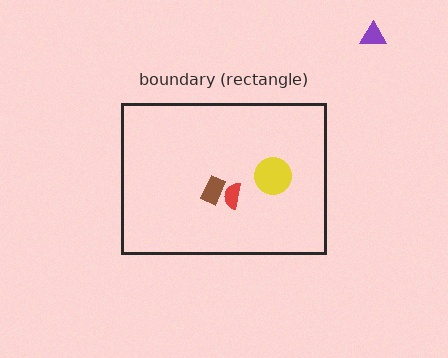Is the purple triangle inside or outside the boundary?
Outside.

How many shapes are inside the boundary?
3 inside, 1 outside.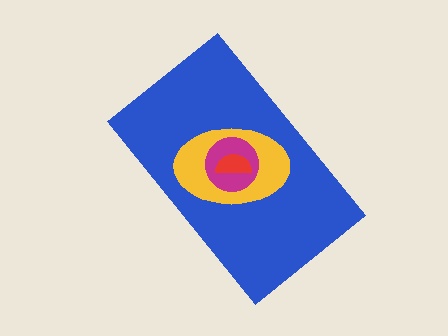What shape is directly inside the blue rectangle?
The yellow ellipse.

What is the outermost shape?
The blue rectangle.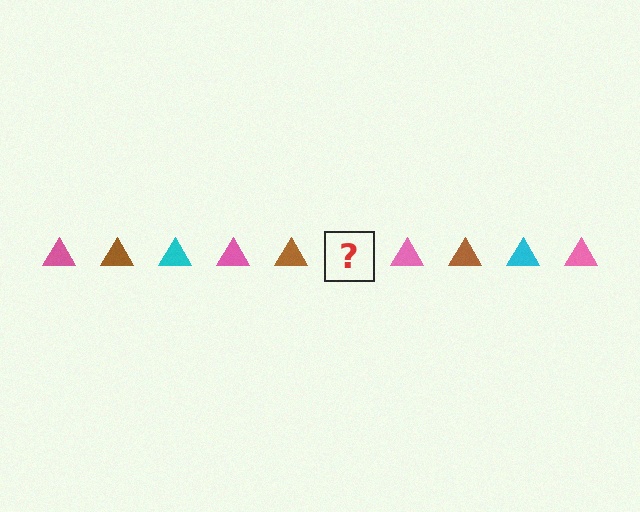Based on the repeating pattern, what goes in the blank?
The blank should be a cyan triangle.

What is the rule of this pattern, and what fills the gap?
The rule is that the pattern cycles through pink, brown, cyan triangles. The gap should be filled with a cyan triangle.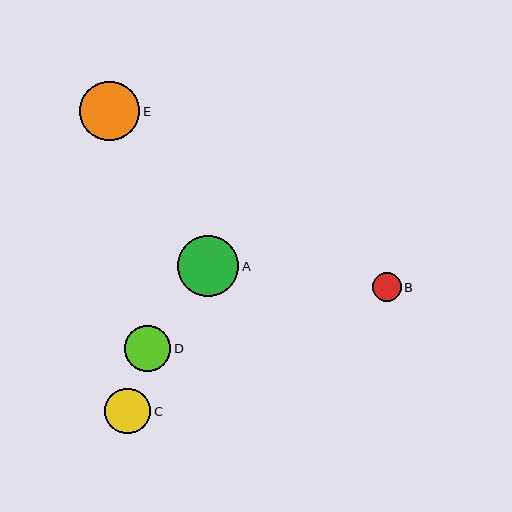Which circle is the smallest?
Circle B is the smallest with a size of approximately 29 pixels.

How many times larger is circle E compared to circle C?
Circle E is approximately 1.3 times the size of circle C.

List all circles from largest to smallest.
From largest to smallest: A, E, D, C, B.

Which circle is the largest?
Circle A is the largest with a size of approximately 62 pixels.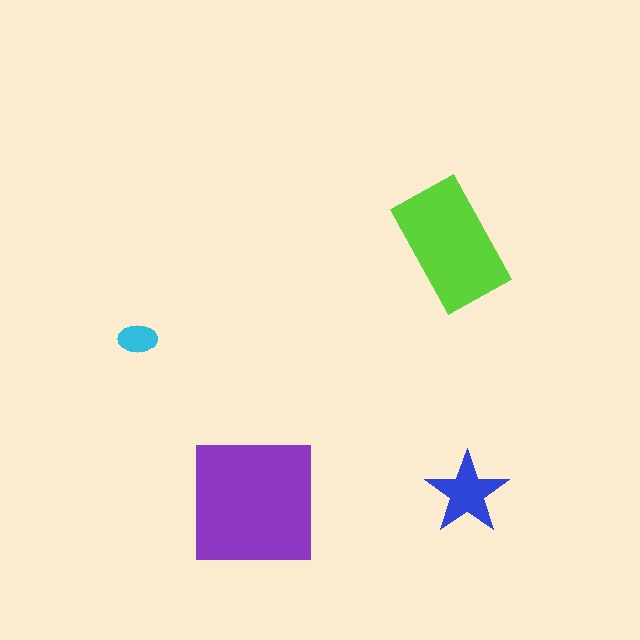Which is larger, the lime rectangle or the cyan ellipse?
The lime rectangle.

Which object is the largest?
The purple square.